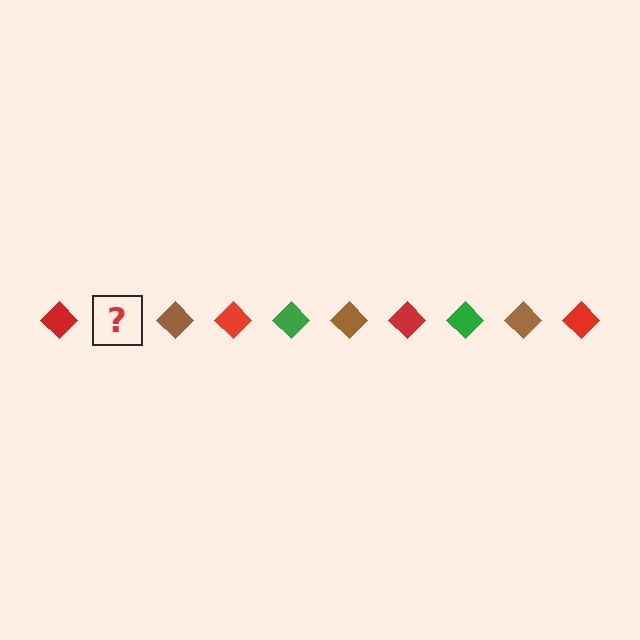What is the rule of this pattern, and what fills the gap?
The rule is that the pattern cycles through red, green, brown diamonds. The gap should be filled with a green diamond.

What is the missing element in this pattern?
The missing element is a green diamond.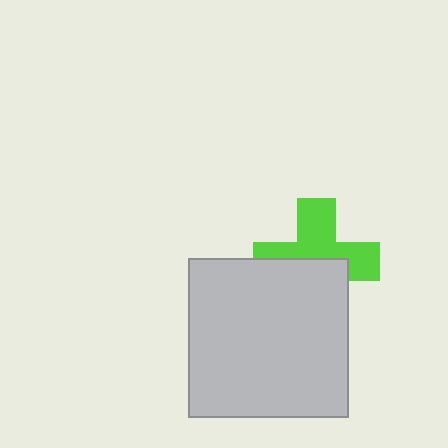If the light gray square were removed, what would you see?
You would see the complete lime cross.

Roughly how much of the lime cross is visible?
About half of it is visible (roughly 53%).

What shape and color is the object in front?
The object in front is a light gray square.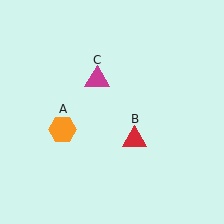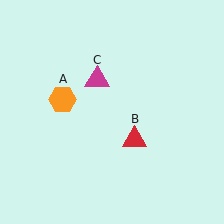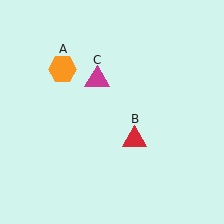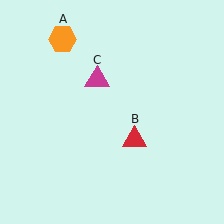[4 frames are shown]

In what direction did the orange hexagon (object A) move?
The orange hexagon (object A) moved up.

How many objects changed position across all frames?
1 object changed position: orange hexagon (object A).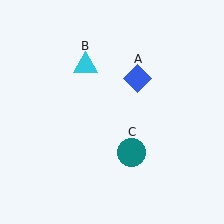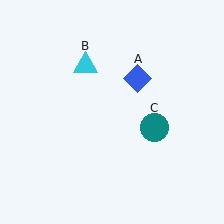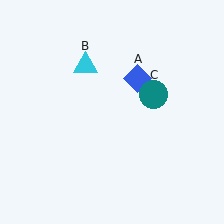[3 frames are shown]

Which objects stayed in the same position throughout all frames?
Blue diamond (object A) and cyan triangle (object B) remained stationary.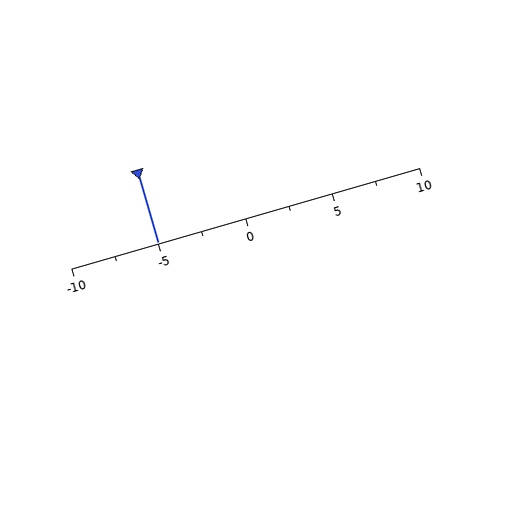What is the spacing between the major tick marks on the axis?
The major ticks are spaced 5 apart.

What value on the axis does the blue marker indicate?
The marker indicates approximately -5.